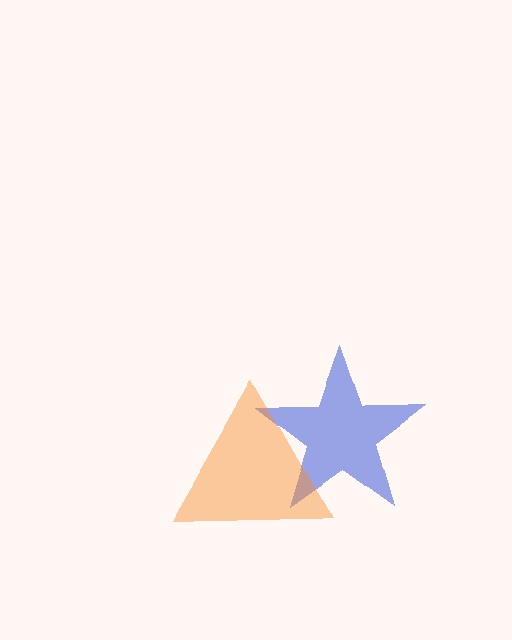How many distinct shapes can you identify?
There are 2 distinct shapes: a blue star, an orange triangle.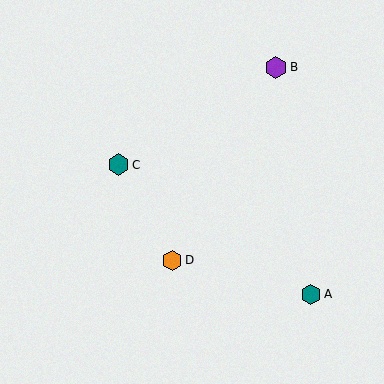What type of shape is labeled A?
Shape A is a teal hexagon.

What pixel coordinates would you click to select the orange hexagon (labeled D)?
Click at (172, 260) to select the orange hexagon D.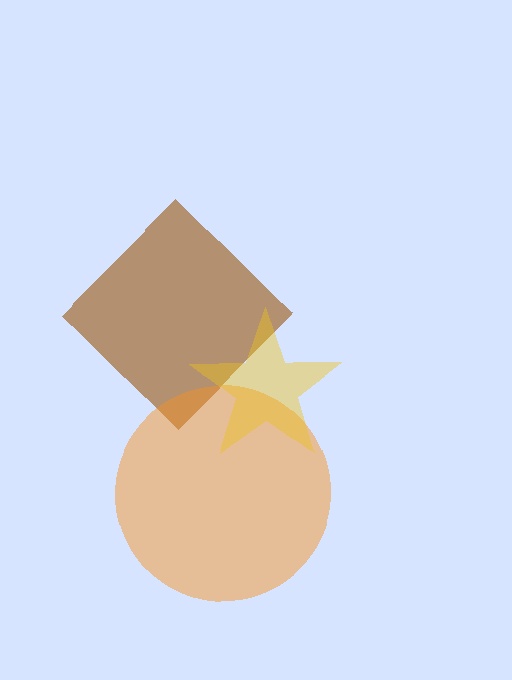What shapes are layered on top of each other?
The layered shapes are: a brown diamond, an orange circle, a yellow star.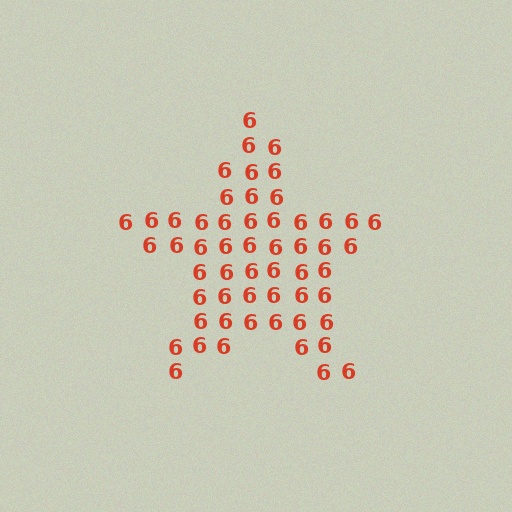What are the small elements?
The small elements are digit 6's.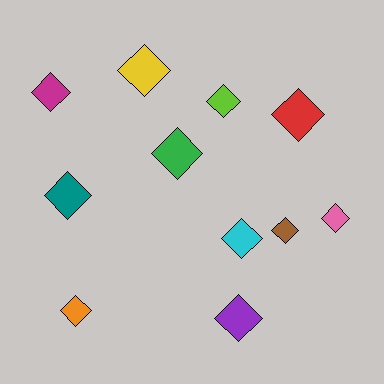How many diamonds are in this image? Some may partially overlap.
There are 11 diamonds.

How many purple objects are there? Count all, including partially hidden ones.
There is 1 purple object.